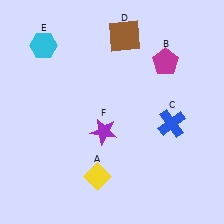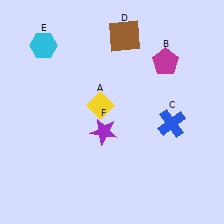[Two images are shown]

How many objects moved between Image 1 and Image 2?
1 object moved between the two images.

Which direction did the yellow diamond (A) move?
The yellow diamond (A) moved up.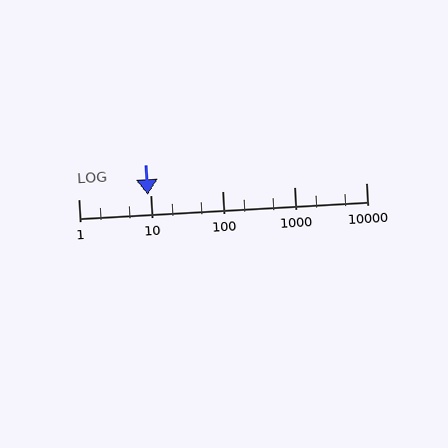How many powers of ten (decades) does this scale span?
The scale spans 4 decades, from 1 to 10000.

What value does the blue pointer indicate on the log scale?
The pointer indicates approximately 9.2.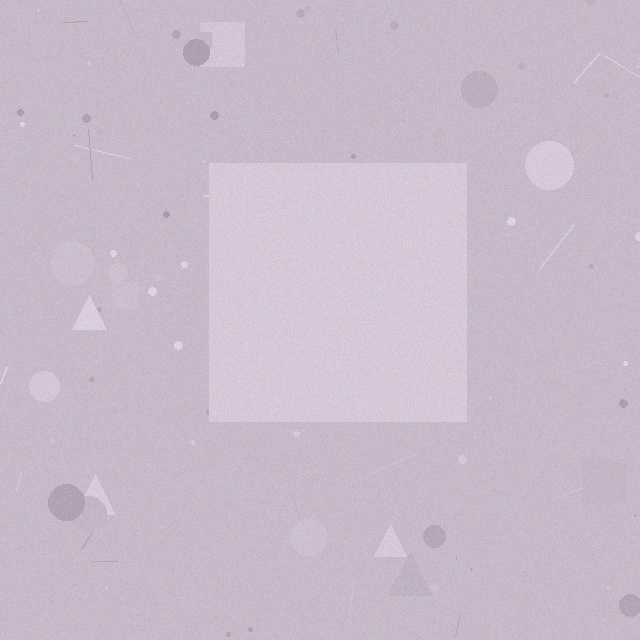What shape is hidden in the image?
A square is hidden in the image.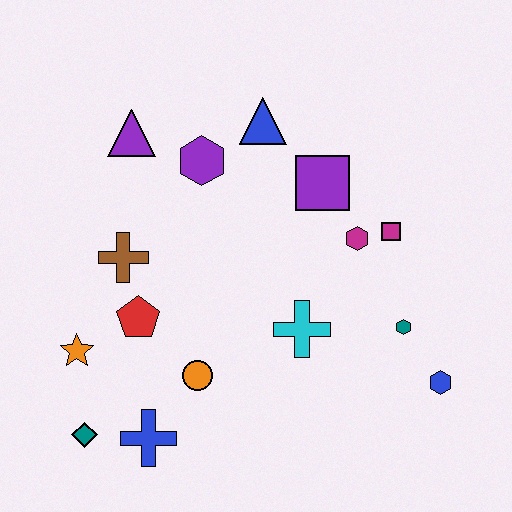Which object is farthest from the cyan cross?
The purple triangle is farthest from the cyan cross.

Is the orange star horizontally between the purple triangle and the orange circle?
No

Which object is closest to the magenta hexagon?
The magenta square is closest to the magenta hexagon.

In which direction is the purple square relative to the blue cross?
The purple square is above the blue cross.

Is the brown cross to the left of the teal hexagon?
Yes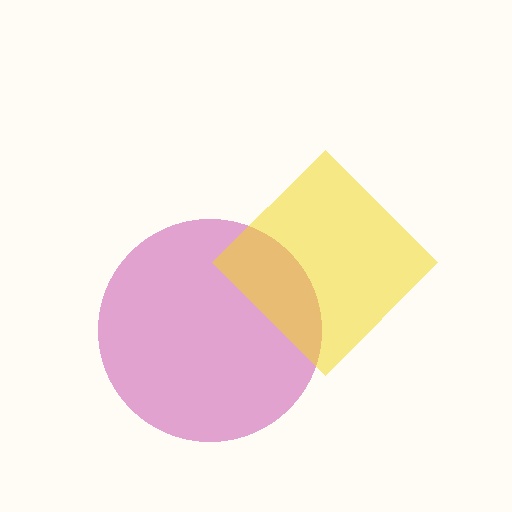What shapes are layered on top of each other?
The layered shapes are: a magenta circle, a yellow diamond.